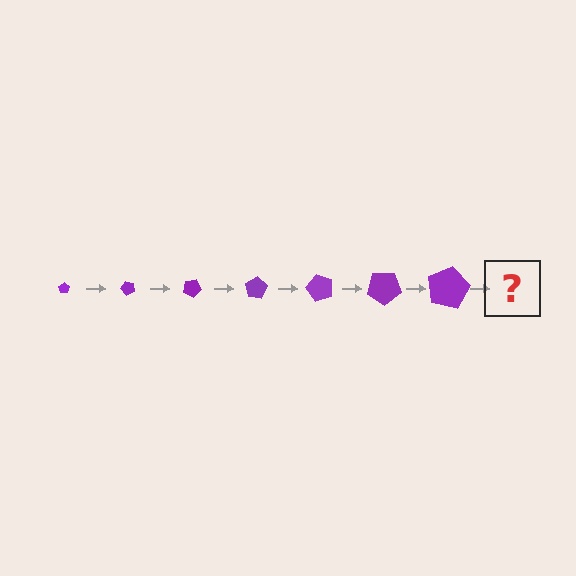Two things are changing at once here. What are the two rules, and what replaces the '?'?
The two rules are that the pentagon grows larger each step and it rotates 50 degrees each step. The '?' should be a pentagon, larger than the previous one and rotated 350 degrees from the start.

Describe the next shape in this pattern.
It should be a pentagon, larger than the previous one and rotated 350 degrees from the start.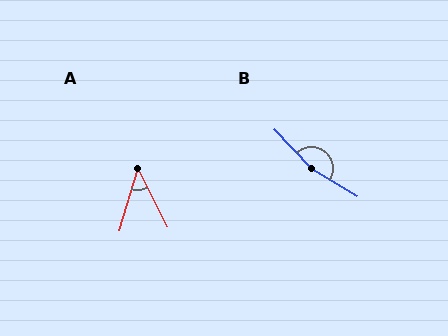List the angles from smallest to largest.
A (43°), B (165°).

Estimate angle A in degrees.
Approximately 43 degrees.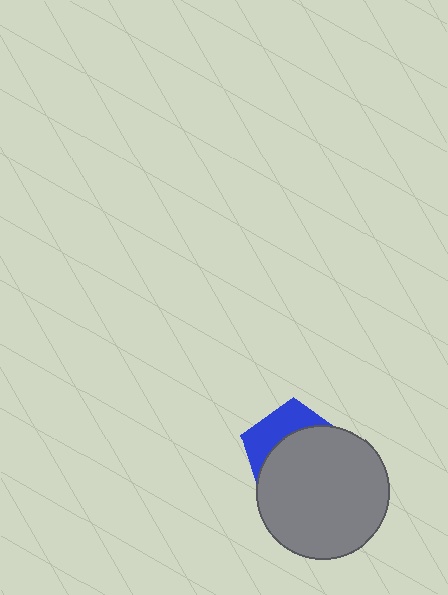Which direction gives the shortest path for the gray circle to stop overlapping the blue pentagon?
Moving down gives the shortest separation.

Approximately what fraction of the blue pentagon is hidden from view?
Roughly 67% of the blue pentagon is hidden behind the gray circle.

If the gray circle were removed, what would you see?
You would see the complete blue pentagon.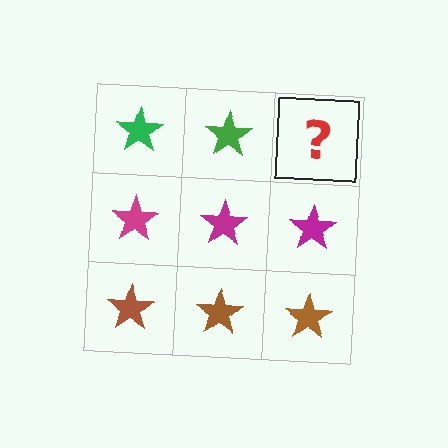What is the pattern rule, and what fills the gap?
The rule is that each row has a consistent color. The gap should be filled with a green star.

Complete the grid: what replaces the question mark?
The question mark should be replaced with a green star.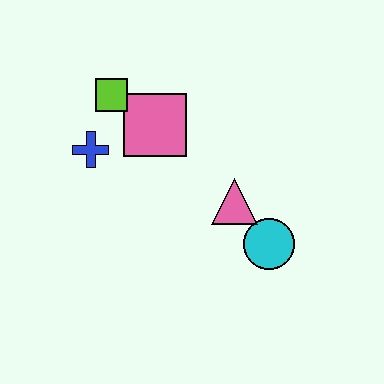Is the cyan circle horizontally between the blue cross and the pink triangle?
No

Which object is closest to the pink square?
The lime square is closest to the pink square.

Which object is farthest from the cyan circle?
The lime square is farthest from the cyan circle.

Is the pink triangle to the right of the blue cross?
Yes